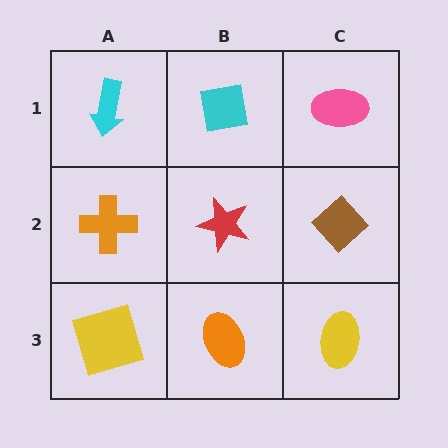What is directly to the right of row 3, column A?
An orange ellipse.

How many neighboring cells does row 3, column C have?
2.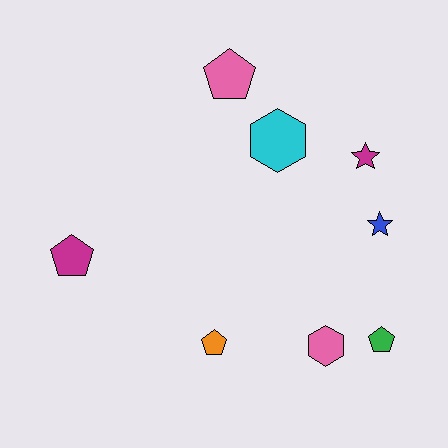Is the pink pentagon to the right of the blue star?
No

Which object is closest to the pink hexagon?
The green pentagon is closest to the pink hexagon.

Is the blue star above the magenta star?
No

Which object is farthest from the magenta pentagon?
The green pentagon is farthest from the magenta pentagon.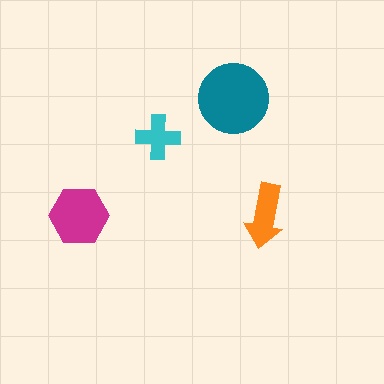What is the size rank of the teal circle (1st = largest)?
1st.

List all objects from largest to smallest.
The teal circle, the magenta hexagon, the orange arrow, the cyan cross.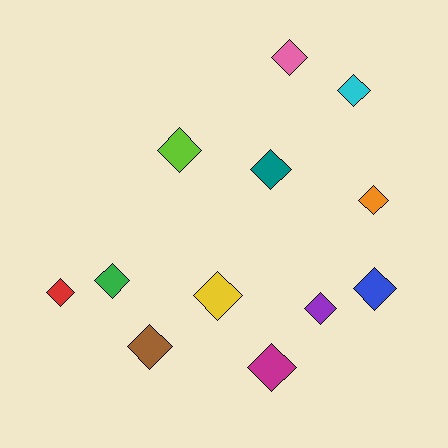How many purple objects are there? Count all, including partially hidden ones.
There is 1 purple object.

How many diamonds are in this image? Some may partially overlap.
There are 12 diamonds.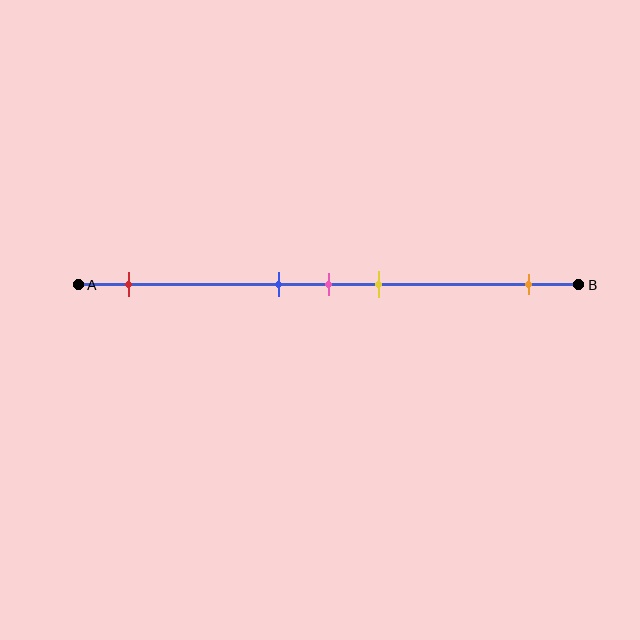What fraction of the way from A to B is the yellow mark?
The yellow mark is approximately 60% (0.6) of the way from A to B.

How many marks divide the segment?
There are 5 marks dividing the segment.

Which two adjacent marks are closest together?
The blue and pink marks are the closest adjacent pair.